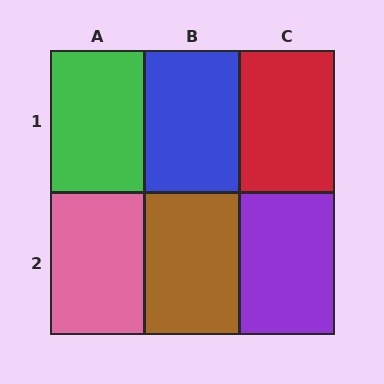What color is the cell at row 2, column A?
Pink.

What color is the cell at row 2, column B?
Brown.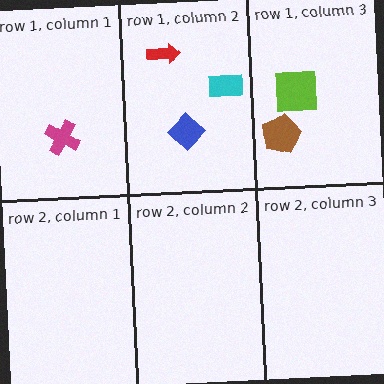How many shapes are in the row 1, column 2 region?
3.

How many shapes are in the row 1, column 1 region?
1.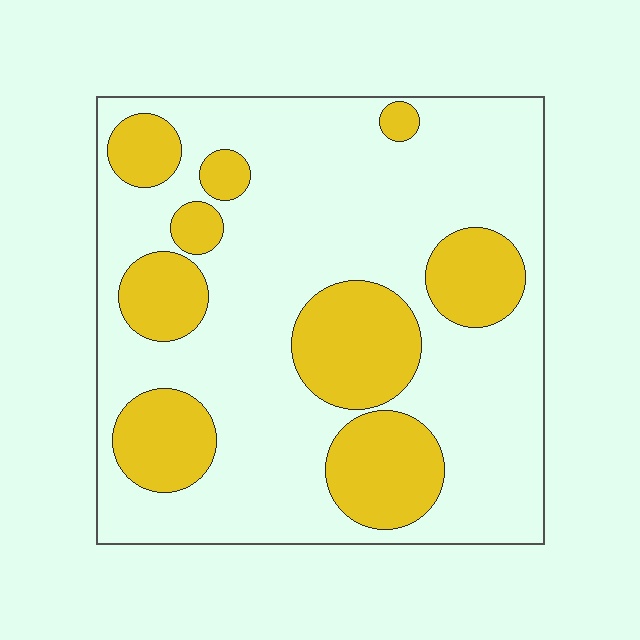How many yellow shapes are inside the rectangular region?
9.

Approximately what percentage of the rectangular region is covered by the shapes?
Approximately 30%.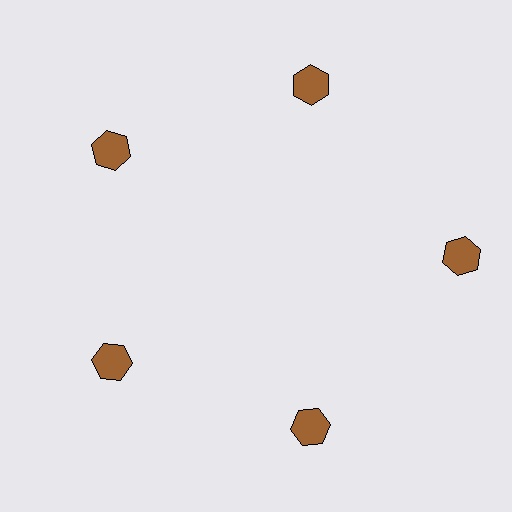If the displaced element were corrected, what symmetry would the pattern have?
It would have 5-fold rotational symmetry — the pattern would map onto itself every 72 degrees.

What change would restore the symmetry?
The symmetry would be restored by moving it inward, back onto the ring so that all 5 hexagons sit at equal angles and equal distance from the center.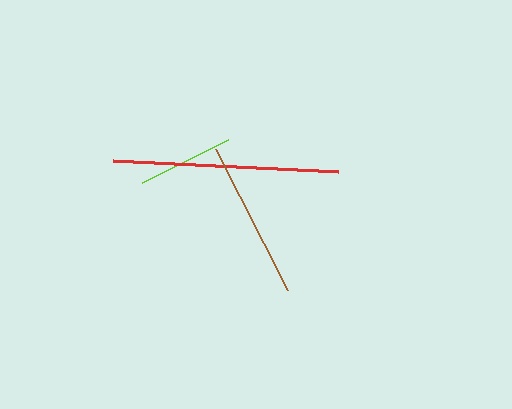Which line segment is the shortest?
The lime line is the shortest at approximately 96 pixels.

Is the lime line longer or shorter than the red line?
The red line is longer than the lime line.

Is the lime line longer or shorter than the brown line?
The brown line is longer than the lime line.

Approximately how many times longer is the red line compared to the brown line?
The red line is approximately 1.4 times the length of the brown line.